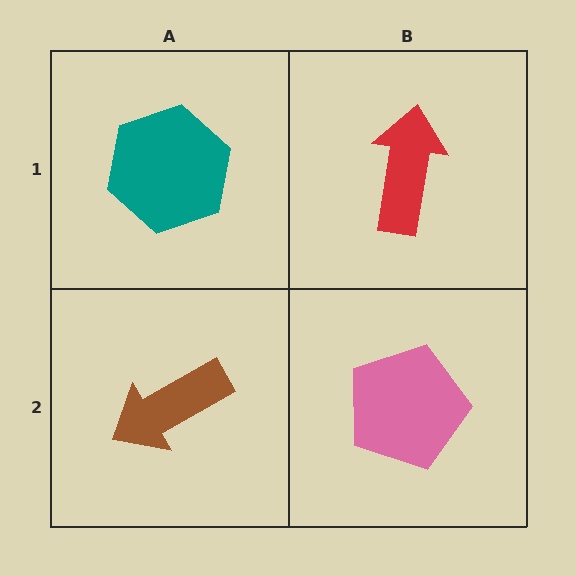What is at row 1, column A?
A teal hexagon.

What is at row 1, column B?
A red arrow.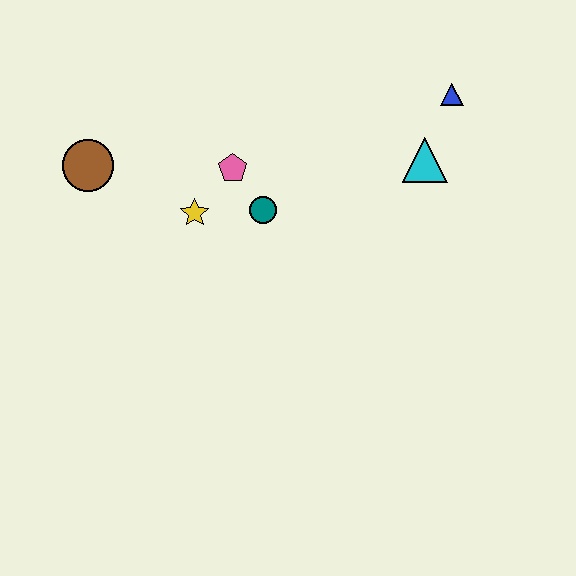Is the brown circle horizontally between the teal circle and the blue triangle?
No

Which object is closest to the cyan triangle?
The blue triangle is closest to the cyan triangle.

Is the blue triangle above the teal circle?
Yes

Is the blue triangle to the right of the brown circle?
Yes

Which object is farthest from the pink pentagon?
The blue triangle is farthest from the pink pentagon.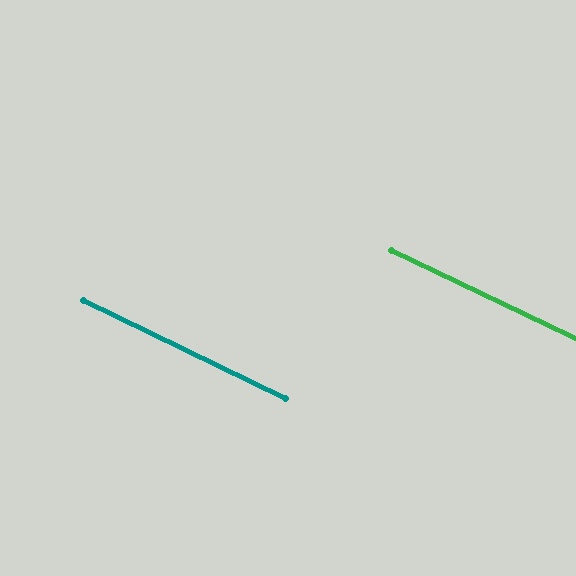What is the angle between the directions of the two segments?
Approximately 0 degrees.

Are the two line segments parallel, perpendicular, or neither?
Parallel — their directions differ by only 0.3°.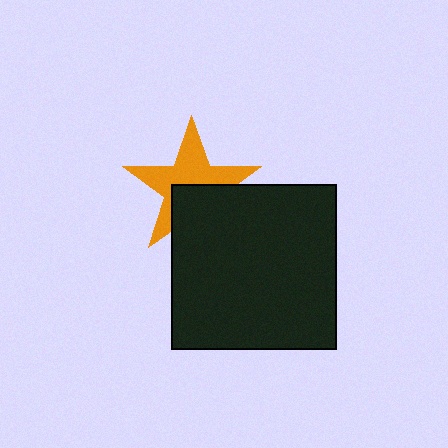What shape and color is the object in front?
The object in front is a black square.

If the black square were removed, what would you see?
You would see the complete orange star.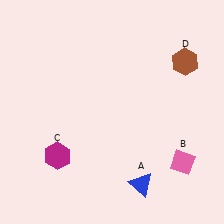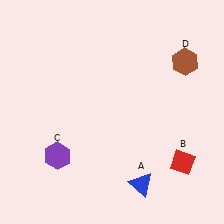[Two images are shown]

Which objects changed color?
B changed from pink to red. C changed from magenta to purple.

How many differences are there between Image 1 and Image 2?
There are 2 differences between the two images.